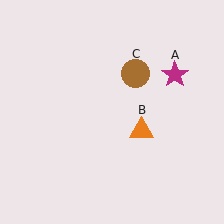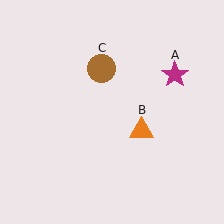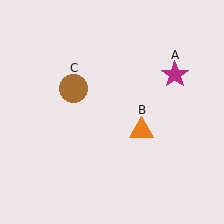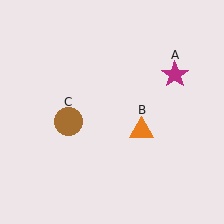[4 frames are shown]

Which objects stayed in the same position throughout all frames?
Magenta star (object A) and orange triangle (object B) remained stationary.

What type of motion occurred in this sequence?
The brown circle (object C) rotated counterclockwise around the center of the scene.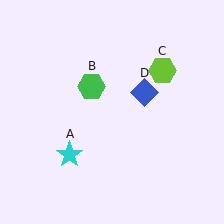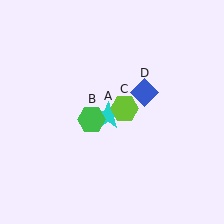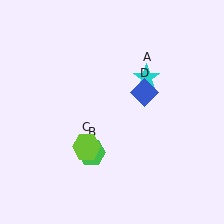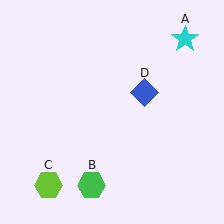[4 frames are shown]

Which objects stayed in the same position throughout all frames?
Blue diamond (object D) remained stationary.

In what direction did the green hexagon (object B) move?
The green hexagon (object B) moved down.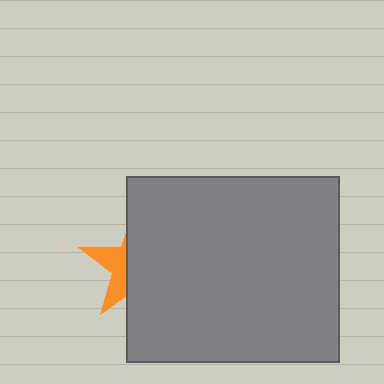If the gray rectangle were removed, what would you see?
You would see the complete orange star.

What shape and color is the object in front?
The object in front is a gray rectangle.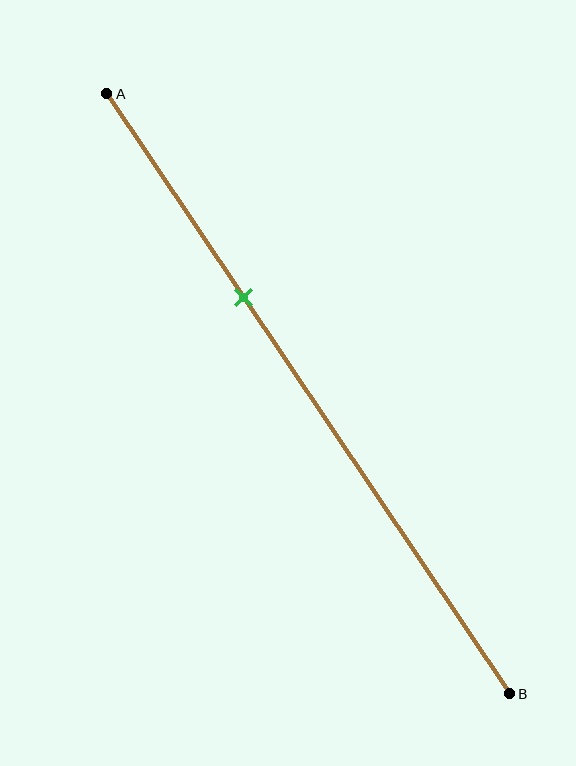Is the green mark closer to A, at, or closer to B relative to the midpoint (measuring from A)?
The green mark is closer to point A than the midpoint of segment AB.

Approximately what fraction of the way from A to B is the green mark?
The green mark is approximately 35% of the way from A to B.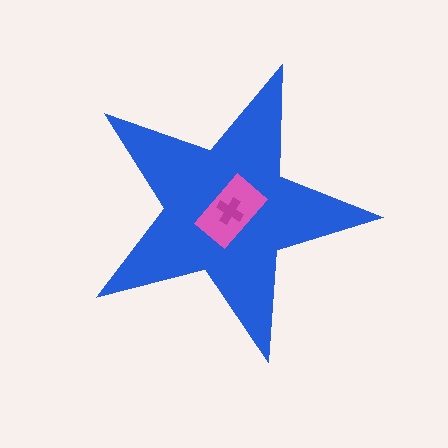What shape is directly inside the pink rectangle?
The magenta cross.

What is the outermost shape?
The blue star.